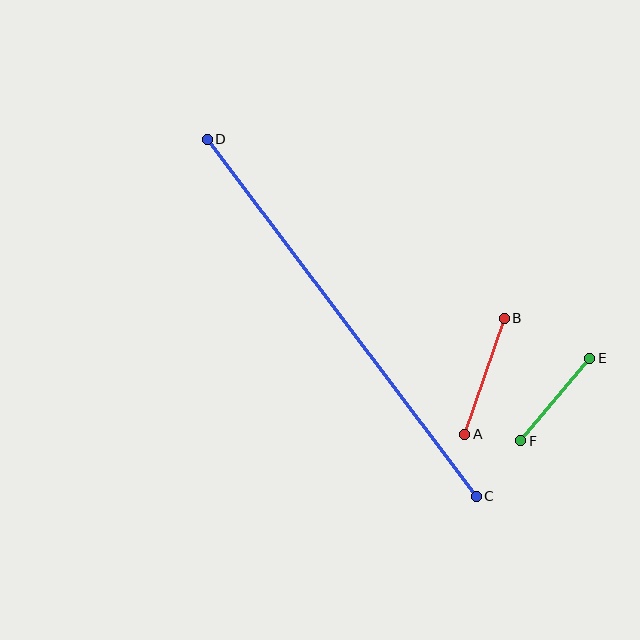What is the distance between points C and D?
The distance is approximately 447 pixels.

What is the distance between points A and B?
The distance is approximately 122 pixels.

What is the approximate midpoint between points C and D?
The midpoint is at approximately (342, 318) pixels.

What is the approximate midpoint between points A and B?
The midpoint is at approximately (485, 376) pixels.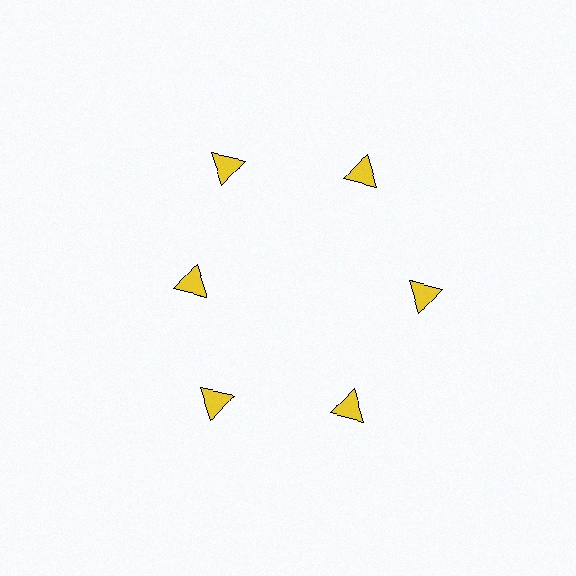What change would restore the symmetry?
The symmetry would be restored by moving it outward, back onto the ring so that all 6 triangles sit at equal angles and equal distance from the center.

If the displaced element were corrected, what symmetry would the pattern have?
It would have 6-fold rotational symmetry — the pattern would map onto itself every 60 degrees.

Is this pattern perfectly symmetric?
No. The 6 yellow triangles are arranged in a ring, but one element near the 9 o'clock position is pulled inward toward the center, breaking the 6-fold rotational symmetry.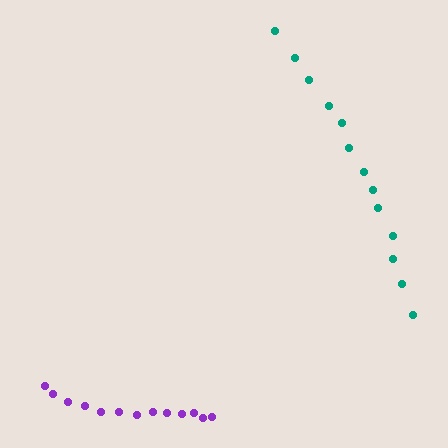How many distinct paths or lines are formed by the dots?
There are 2 distinct paths.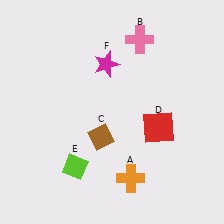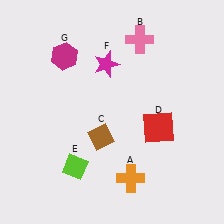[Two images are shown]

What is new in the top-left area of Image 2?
A magenta hexagon (G) was added in the top-left area of Image 2.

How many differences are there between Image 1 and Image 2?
There is 1 difference between the two images.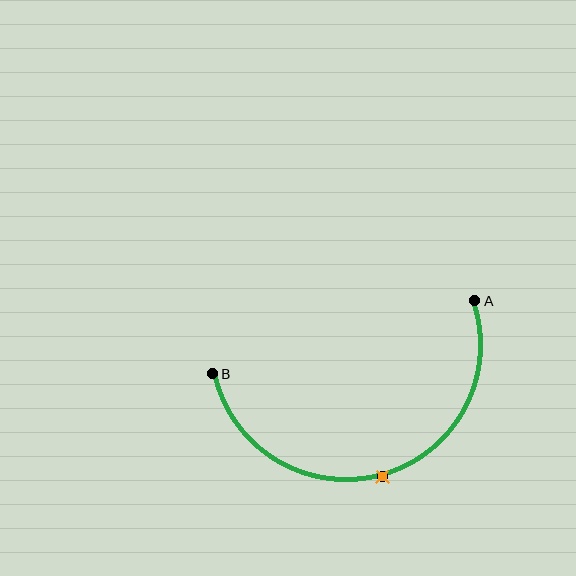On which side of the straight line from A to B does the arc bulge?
The arc bulges below the straight line connecting A and B.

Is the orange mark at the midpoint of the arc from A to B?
Yes. The orange mark lies on the arc at equal arc-length from both A and B — it is the arc midpoint.